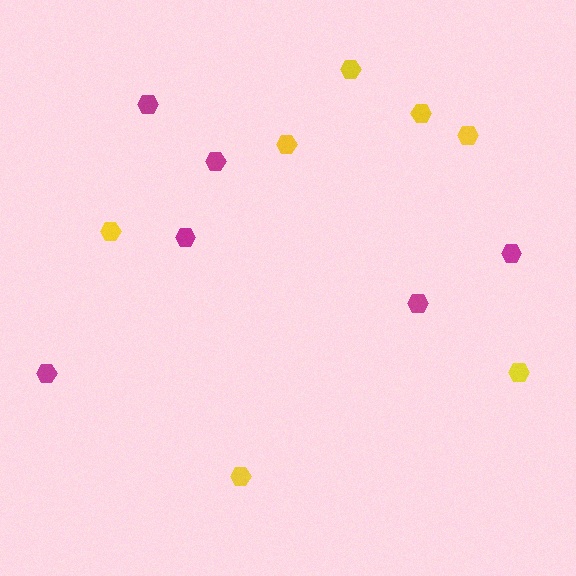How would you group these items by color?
There are 2 groups: one group of magenta hexagons (6) and one group of yellow hexagons (7).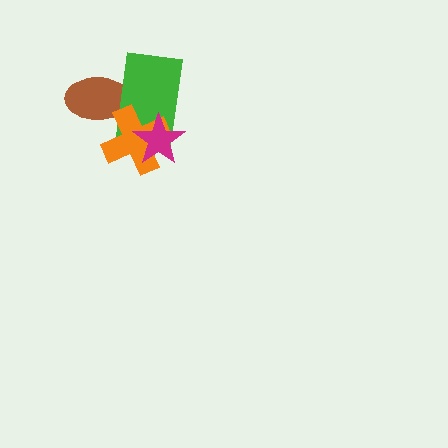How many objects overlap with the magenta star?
2 objects overlap with the magenta star.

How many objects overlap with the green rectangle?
3 objects overlap with the green rectangle.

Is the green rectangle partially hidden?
Yes, it is partially covered by another shape.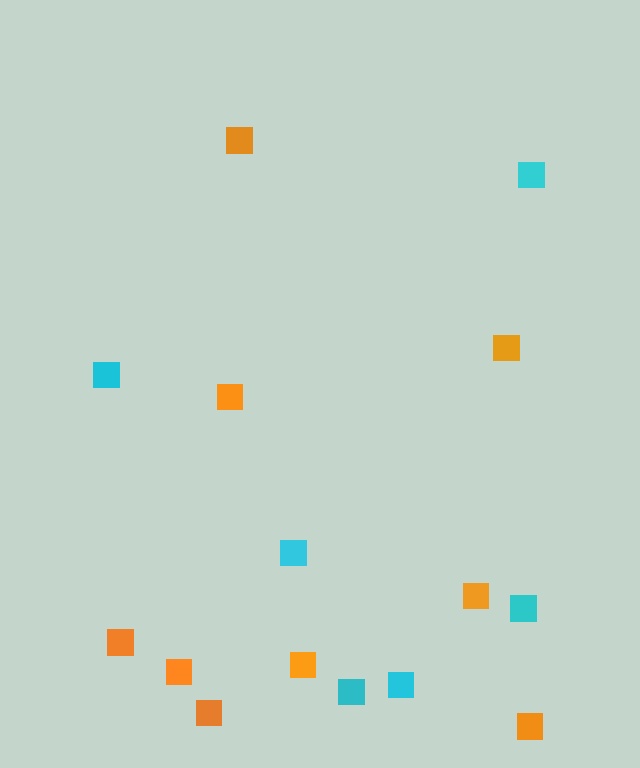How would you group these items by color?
There are 2 groups: one group of cyan squares (6) and one group of orange squares (9).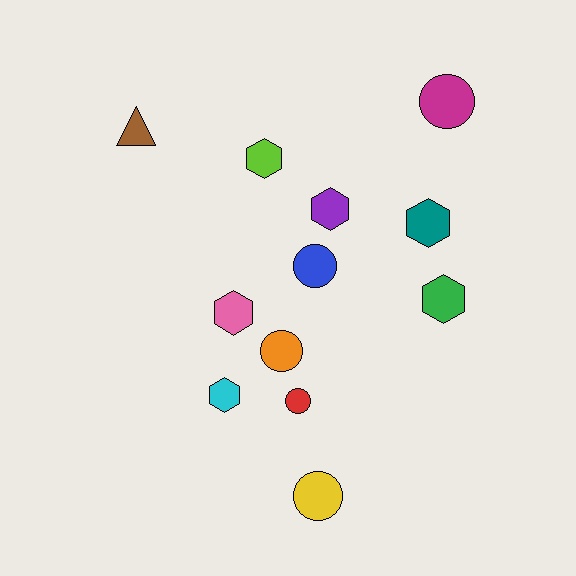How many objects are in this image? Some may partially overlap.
There are 12 objects.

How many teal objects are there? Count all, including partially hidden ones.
There is 1 teal object.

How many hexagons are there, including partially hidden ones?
There are 6 hexagons.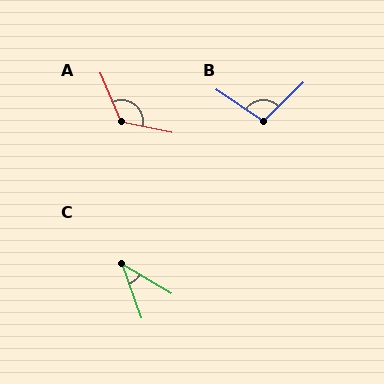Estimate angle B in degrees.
Approximately 102 degrees.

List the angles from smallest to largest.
C (39°), B (102°), A (125°).